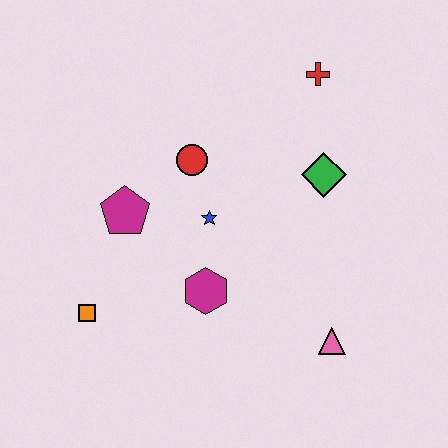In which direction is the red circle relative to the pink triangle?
The red circle is above the pink triangle.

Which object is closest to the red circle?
The blue star is closest to the red circle.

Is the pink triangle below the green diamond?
Yes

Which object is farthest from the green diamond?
The orange square is farthest from the green diamond.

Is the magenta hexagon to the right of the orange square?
Yes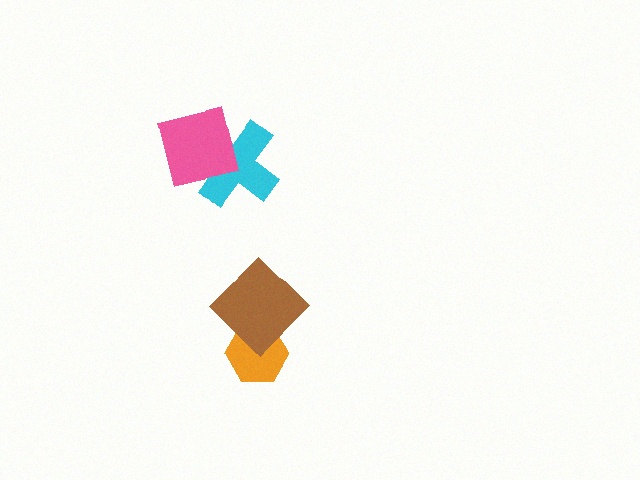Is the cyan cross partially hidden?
Yes, it is partially covered by another shape.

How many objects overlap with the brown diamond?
1 object overlaps with the brown diamond.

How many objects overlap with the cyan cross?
1 object overlaps with the cyan cross.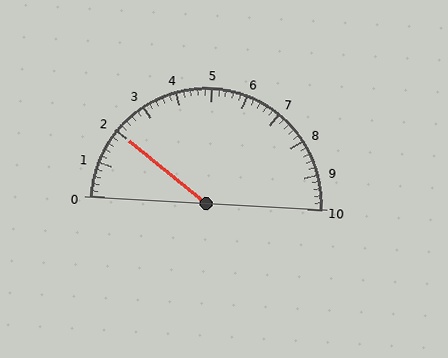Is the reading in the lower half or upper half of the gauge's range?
The reading is in the lower half of the range (0 to 10).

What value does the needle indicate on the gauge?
The needle indicates approximately 2.0.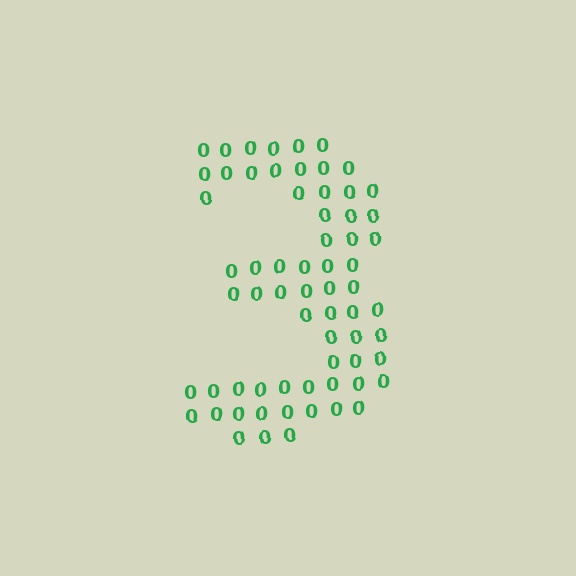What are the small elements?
The small elements are digit 0's.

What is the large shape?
The large shape is the digit 3.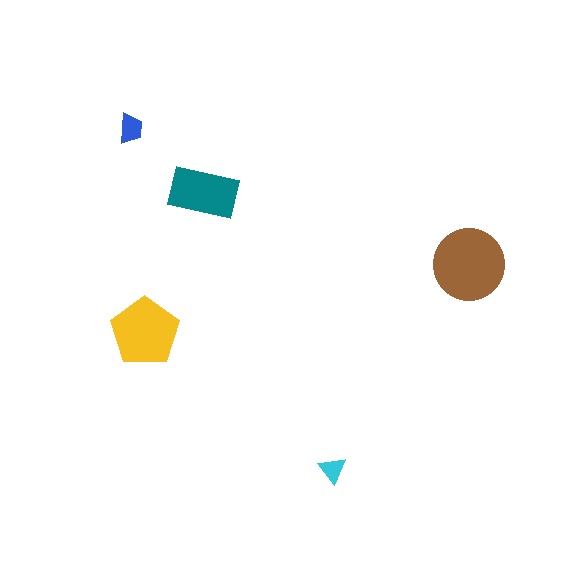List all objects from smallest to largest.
The cyan triangle, the blue trapezoid, the teal rectangle, the yellow pentagon, the brown circle.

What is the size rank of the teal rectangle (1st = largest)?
3rd.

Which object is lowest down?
The cyan triangle is bottommost.